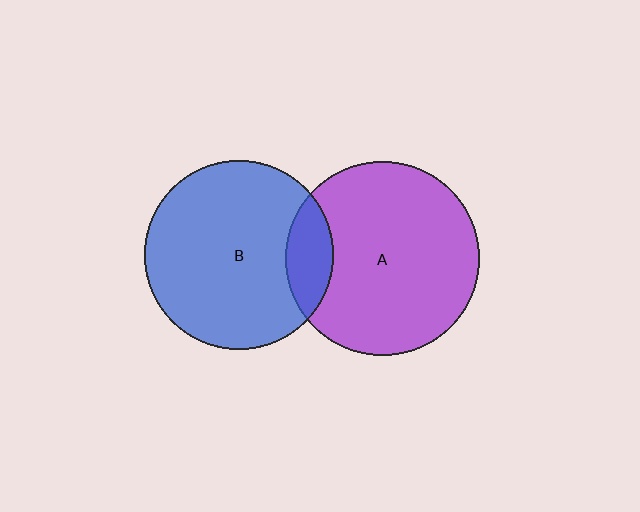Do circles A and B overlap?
Yes.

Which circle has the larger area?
Circle A (purple).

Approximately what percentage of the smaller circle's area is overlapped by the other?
Approximately 15%.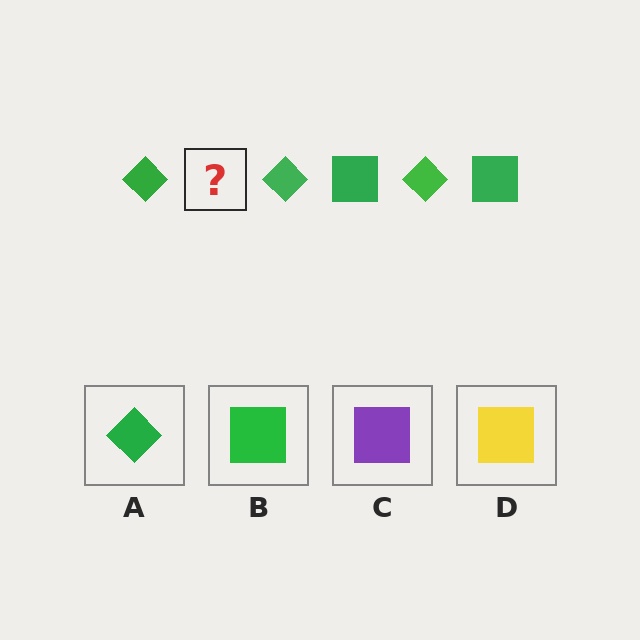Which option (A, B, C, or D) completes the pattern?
B.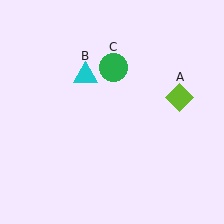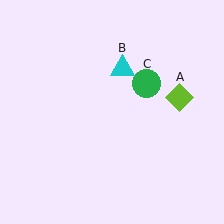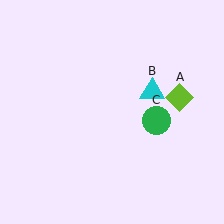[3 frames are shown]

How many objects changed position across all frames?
2 objects changed position: cyan triangle (object B), green circle (object C).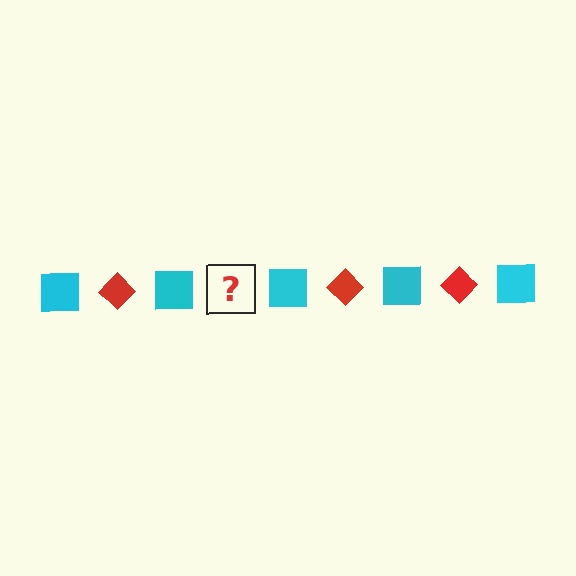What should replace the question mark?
The question mark should be replaced with a red diamond.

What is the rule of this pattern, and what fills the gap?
The rule is that the pattern alternates between cyan square and red diamond. The gap should be filled with a red diamond.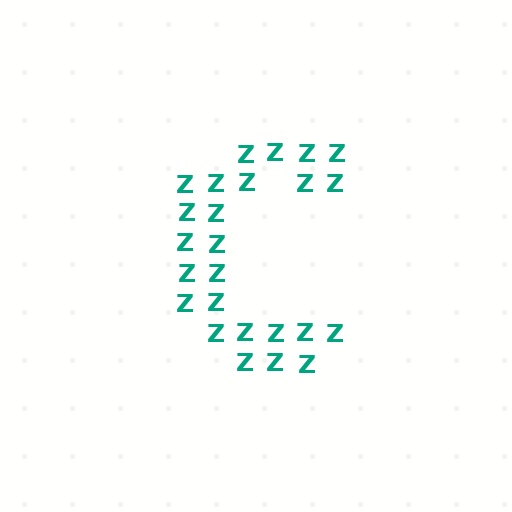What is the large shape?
The large shape is the letter C.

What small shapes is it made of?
It is made of small letter Z's.